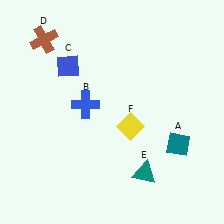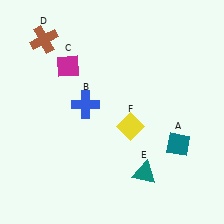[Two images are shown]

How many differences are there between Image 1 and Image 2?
There is 1 difference between the two images.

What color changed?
The diamond (C) changed from blue in Image 1 to magenta in Image 2.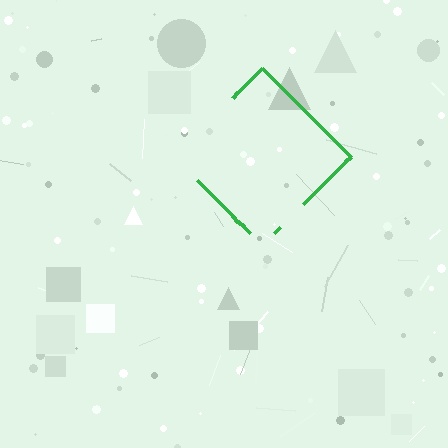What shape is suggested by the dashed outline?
The dashed outline suggests a diamond.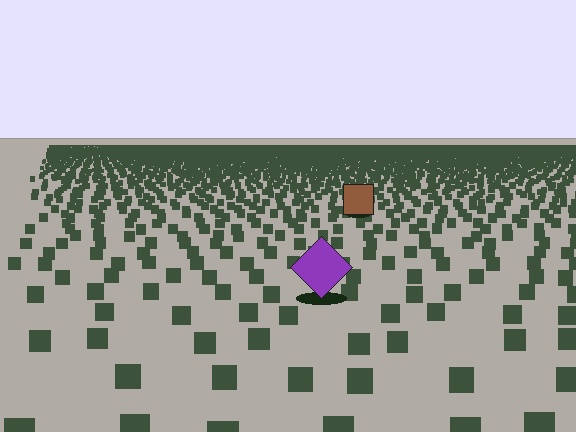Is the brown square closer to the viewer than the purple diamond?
No. The purple diamond is closer — you can tell from the texture gradient: the ground texture is coarser near it.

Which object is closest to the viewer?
The purple diamond is closest. The texture marks near it are larger and more spread out.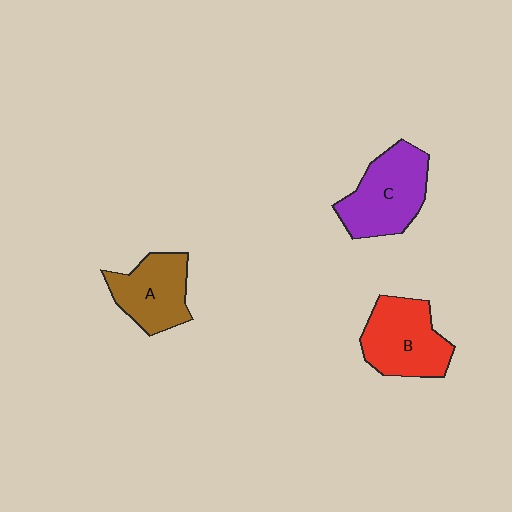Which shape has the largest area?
Shape C (purple).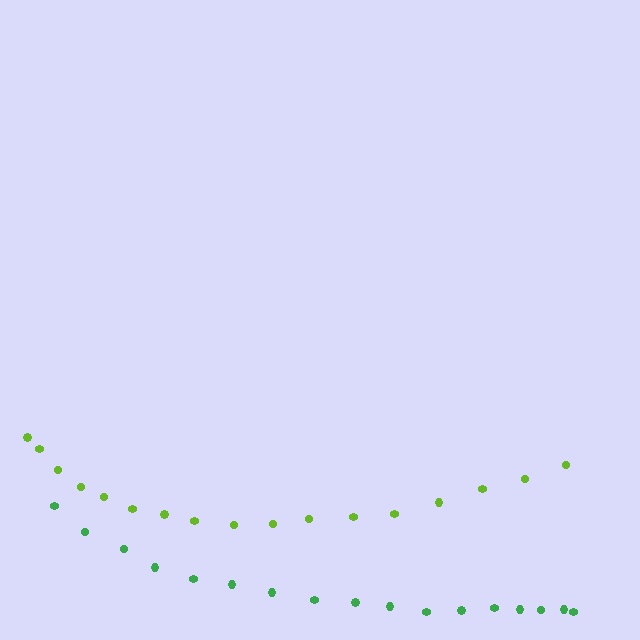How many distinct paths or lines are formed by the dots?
There are 2 distinct paths.